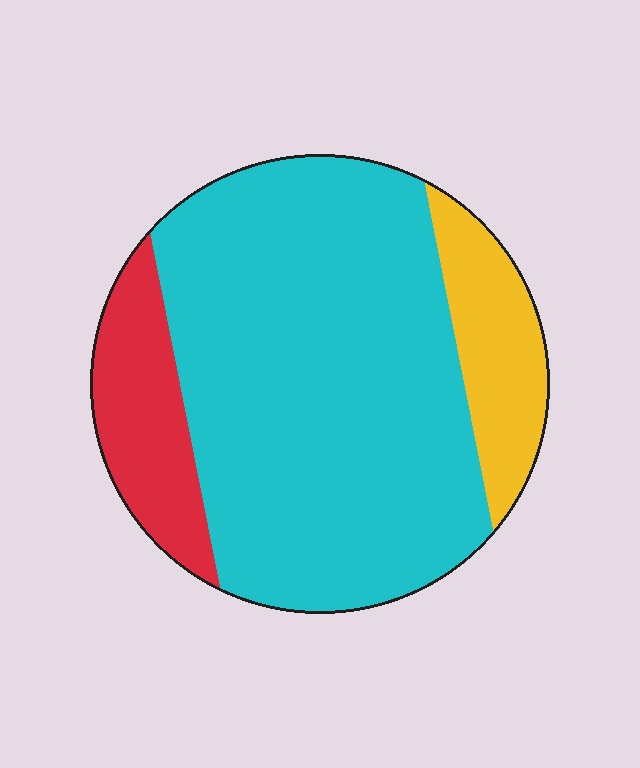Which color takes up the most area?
Cyan, at roughly 70%.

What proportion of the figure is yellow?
Yellow covers 13% of the figure.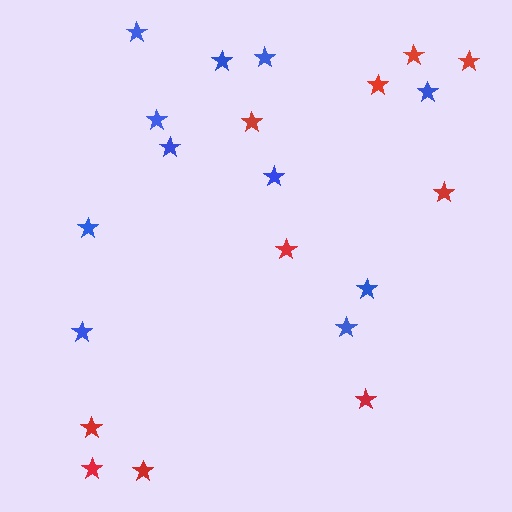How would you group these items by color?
There are 2 groups: one group of blue stars (11) and one group of red stars (10).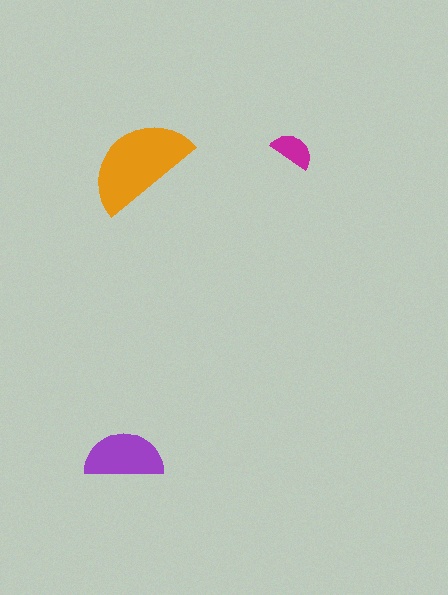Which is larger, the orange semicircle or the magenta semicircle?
The orange one.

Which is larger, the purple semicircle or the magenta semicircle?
The purple one.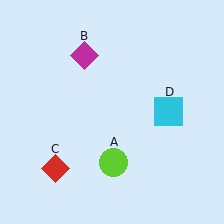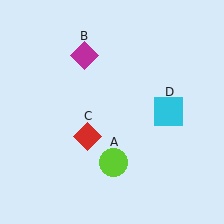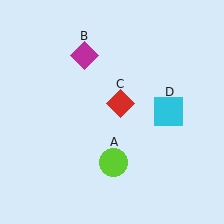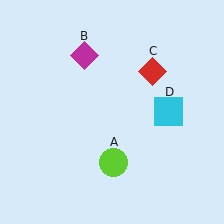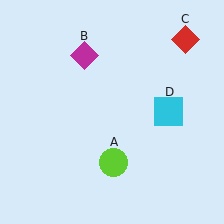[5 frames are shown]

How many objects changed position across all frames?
1 object changed position: red diamond (object C).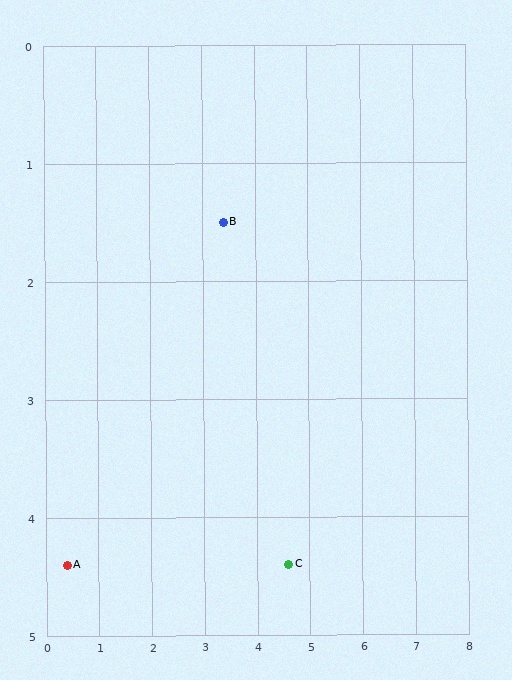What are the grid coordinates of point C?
Point C is at approximately (4.6, 4.4).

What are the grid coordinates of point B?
Point B is at approximately (3.4, 1.5).